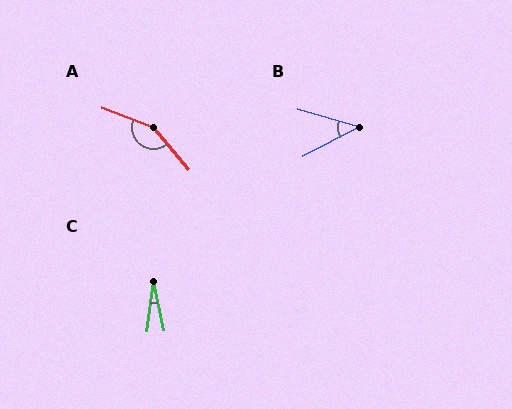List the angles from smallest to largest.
C (19°), B (44°), A (151°).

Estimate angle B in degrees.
Approximately 44 degrees.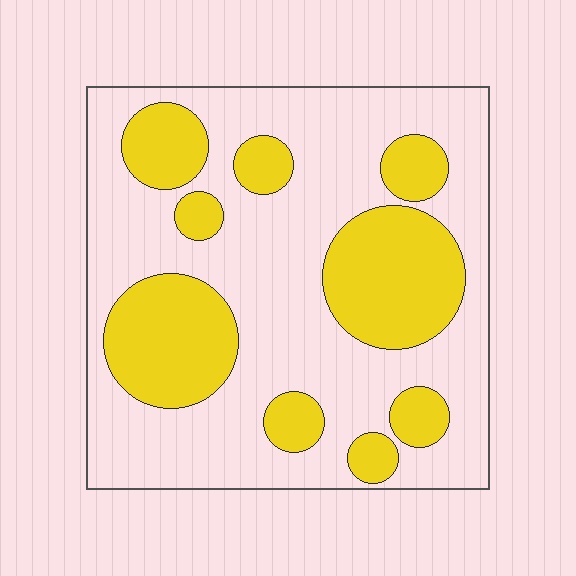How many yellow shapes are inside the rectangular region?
9.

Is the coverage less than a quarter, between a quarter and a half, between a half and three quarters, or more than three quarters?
Between a quarter and a half.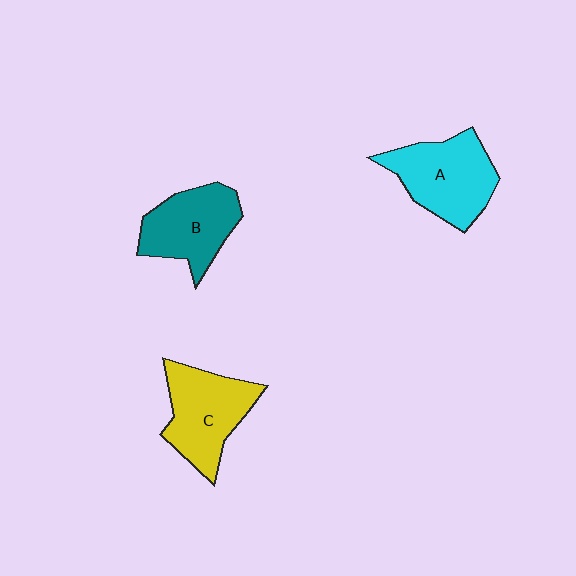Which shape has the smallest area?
Shape B (teal).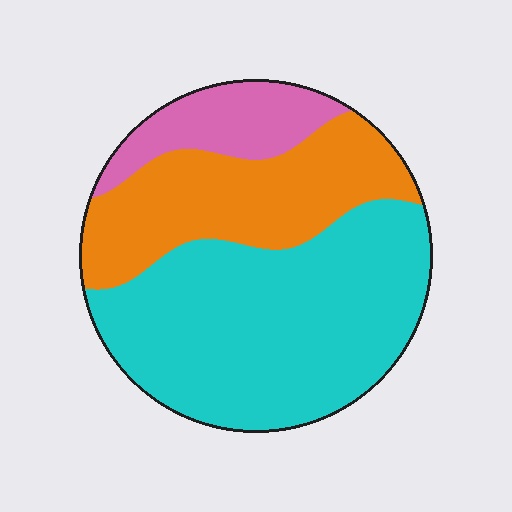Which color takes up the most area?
Cyan, at roughly 55%.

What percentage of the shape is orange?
Orange covers roughly 30% of the shape.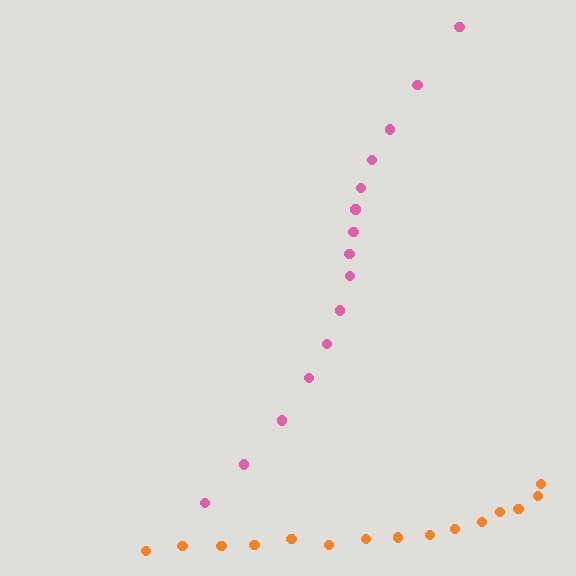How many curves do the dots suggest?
There are 2 distinct paths.